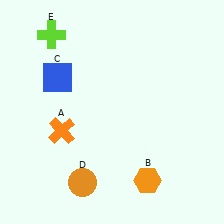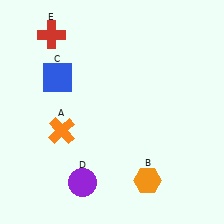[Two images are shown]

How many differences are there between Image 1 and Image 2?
There are 2 differences between the two images.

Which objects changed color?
D changed from orange to purple. E changed from lime to red.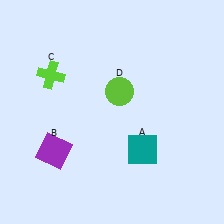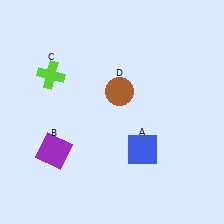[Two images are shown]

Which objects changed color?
A changed from teal to blue. D changed from lime to brown.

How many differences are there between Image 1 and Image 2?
There are 2 differences between the two images.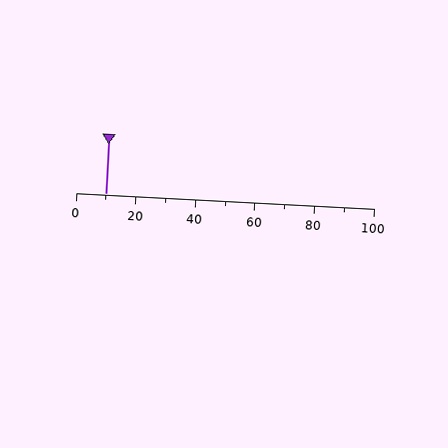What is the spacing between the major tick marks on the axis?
The major ticks are spaced 20 apart.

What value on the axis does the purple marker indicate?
The marker indicates approximately 10.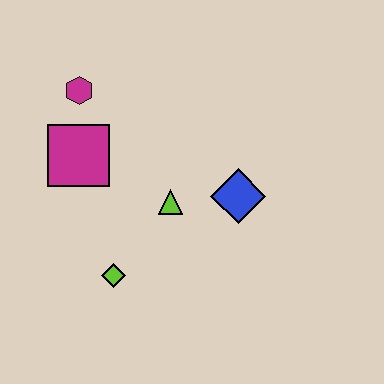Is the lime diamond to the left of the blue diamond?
Yes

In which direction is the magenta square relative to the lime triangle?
The magenta square is to the left of the lime triangle.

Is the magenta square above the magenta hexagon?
No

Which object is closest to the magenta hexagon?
The magenta square is closest to the magenta hexagon.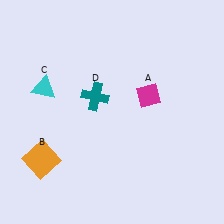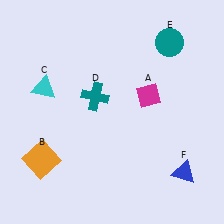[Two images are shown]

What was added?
A teal circle (E), a blue triangle (F) were added in Image 2.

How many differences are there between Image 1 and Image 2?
There are 2 differences between the two images.